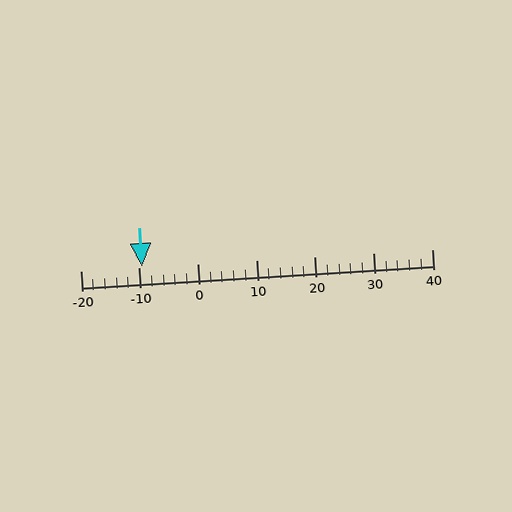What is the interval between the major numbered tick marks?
The major tick marks are spaced 10 units apart.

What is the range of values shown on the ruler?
The ruler shows values from -20 to 40.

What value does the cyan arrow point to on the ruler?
The cyan arrow points to approximately -10.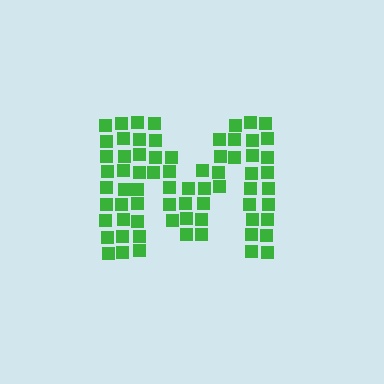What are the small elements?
The small elements are squares.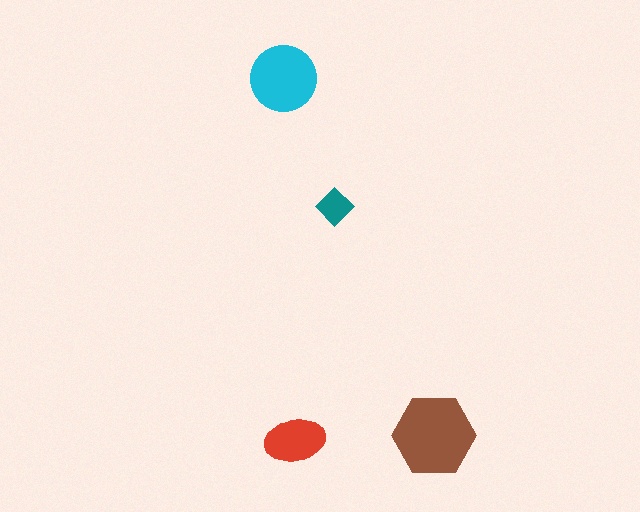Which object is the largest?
The brown hexagon.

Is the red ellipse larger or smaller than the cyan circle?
Smaller.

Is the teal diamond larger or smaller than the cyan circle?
Smaller.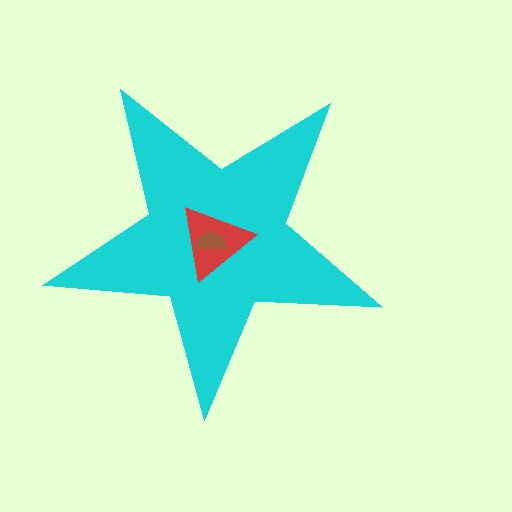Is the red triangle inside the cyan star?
Yes.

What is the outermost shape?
The cyan star.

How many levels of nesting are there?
3.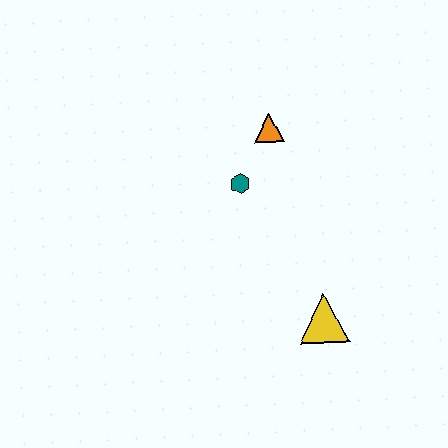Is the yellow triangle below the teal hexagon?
Yes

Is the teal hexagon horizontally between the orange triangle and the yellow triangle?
No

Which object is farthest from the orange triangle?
The yellow triangle is farthest from the orange triangle.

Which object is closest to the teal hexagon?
The orange triangle is closest to the teal hexagon.